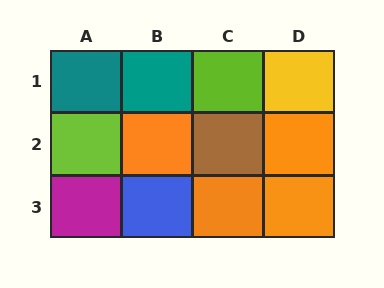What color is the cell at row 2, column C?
Brown.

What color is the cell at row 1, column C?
Lime.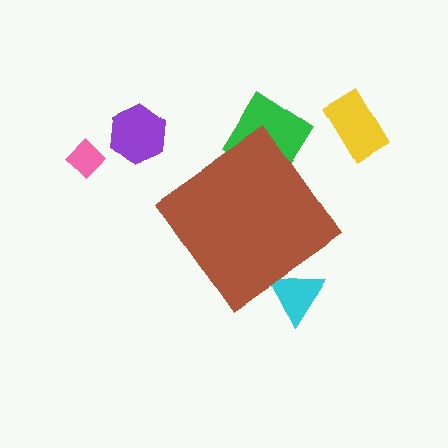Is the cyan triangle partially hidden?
Yes, the cyan triangle is partially hidden behind the brown diamond.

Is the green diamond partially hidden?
Yes, the green diamond is partially hidden behind the brown diamond.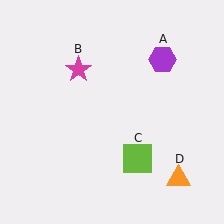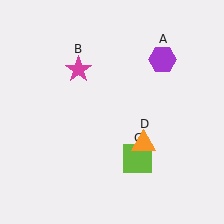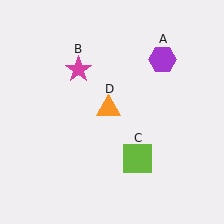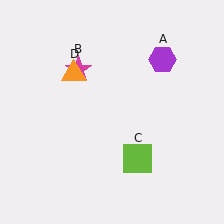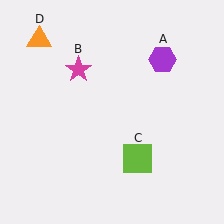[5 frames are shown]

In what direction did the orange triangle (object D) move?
The orange triangle (object D) moved up and to the left.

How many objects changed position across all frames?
1 object changed position: orange triangle (object D).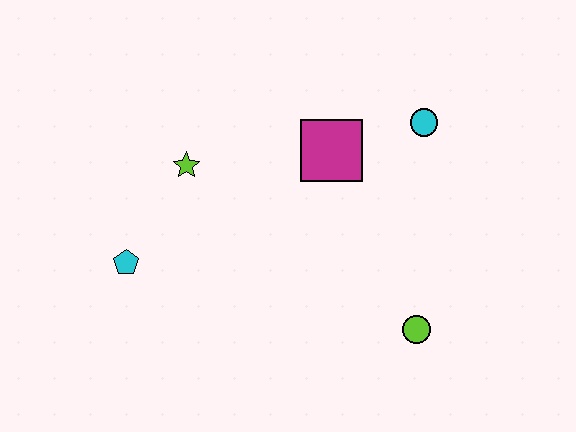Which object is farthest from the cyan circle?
The cyan pentagon is farthest from the cyan circle.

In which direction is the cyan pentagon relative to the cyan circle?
The cyan pentagon is to the left of the cyan circle.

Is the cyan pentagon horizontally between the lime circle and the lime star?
No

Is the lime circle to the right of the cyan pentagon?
Yes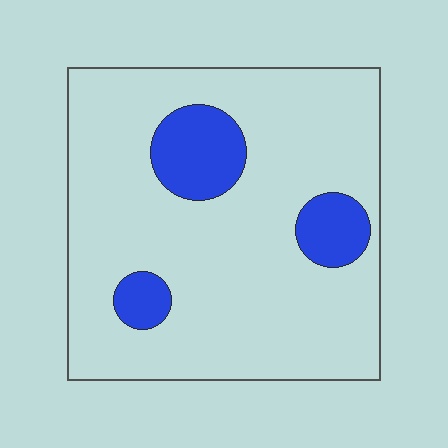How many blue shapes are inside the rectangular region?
3.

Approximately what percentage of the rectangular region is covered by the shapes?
Approximately 15%.